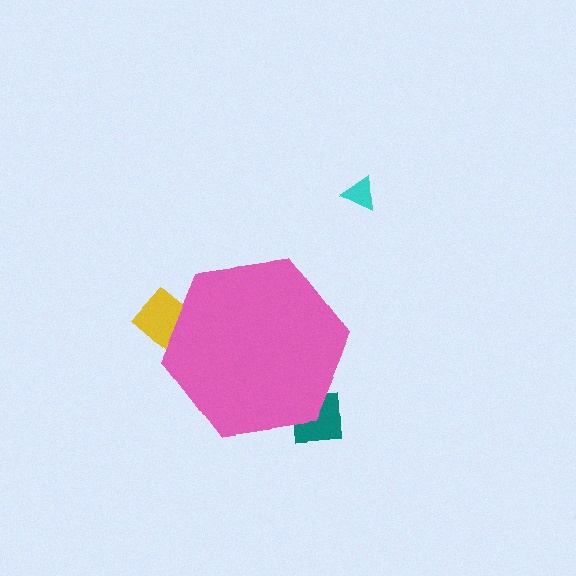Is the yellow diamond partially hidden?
Yes, the yellow diamond is partially hidden behind the pink hexagon.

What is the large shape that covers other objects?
A pink hexagon.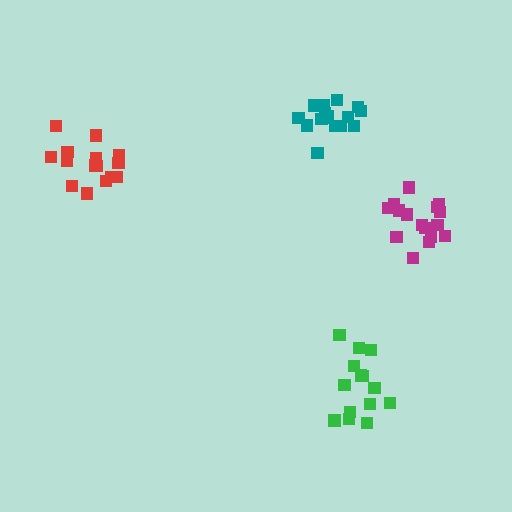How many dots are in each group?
Group 1: 15 dots, Group 2: 15 dots, Group 3: 16 dots, Group 4: 16 dots (62 total).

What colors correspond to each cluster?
The clusters are colored: red, green, teal, magenta.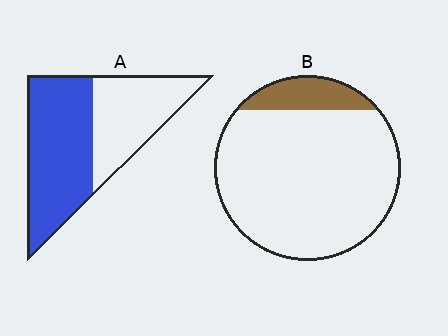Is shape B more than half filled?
No.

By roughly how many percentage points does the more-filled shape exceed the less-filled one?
By roughly 45 percentage points (A over B).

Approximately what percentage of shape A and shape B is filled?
A is approximately 60% and B is approximately 15%.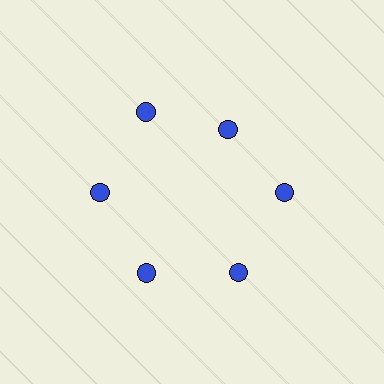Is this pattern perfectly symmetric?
No. The 6 blue circles are arranged in a ring, but one element near the 1 o'clock position is pulled inward toward the center, breaking the 6-fold rotational symmetry.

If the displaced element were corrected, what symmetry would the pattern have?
It would have 6-fold rotational symmetry — the pattern would map onto itself every 60 degrees.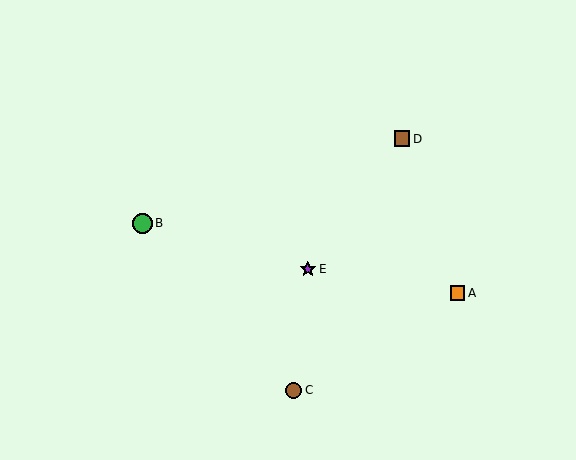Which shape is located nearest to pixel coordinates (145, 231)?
The green circle (labeled B) at (142, 223) is nearest to that location.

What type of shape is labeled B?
Shape B is a green circle.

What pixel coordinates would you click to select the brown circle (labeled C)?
Click at (294, 390) to select the brown circle C.